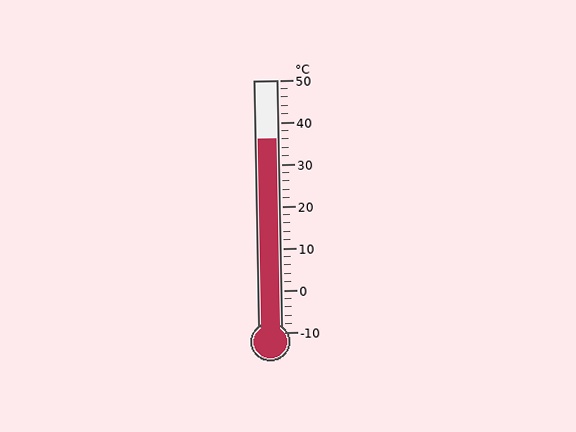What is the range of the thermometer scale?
The thermometer scale ranges from -10°C to 50°C.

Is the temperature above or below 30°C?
The temperature is above 30°C.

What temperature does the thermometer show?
The thermometer shows approximately 36°C.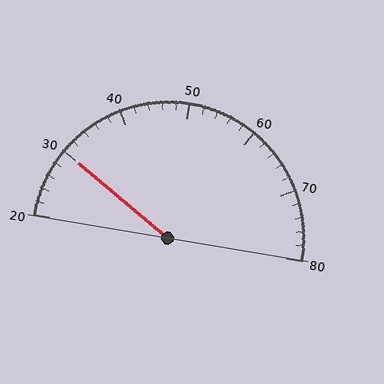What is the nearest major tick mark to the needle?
The nearest major tick mark is 30.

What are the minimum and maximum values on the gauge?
The gauge ranges from 20 to 80.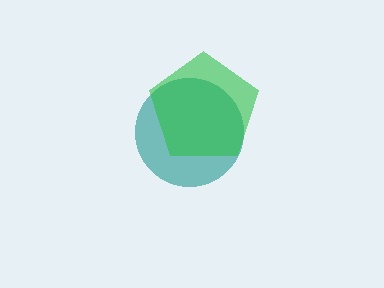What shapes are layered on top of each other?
The layered shapes are: a teal circle, a green pentagon.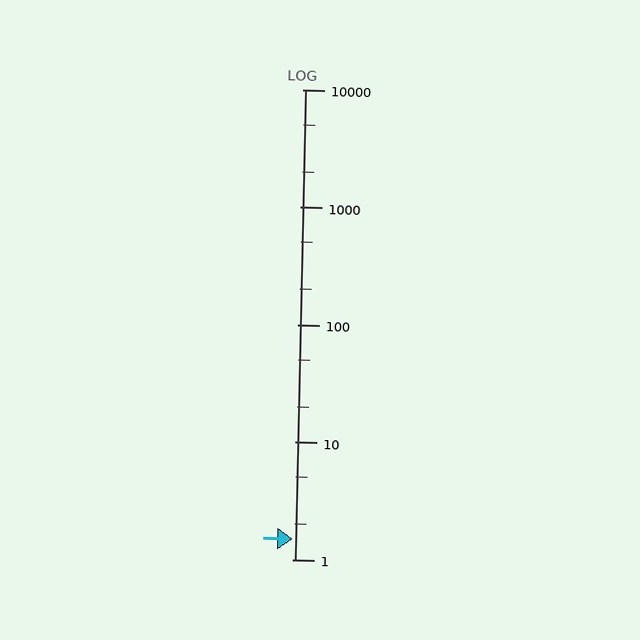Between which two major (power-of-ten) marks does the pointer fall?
The pointer is between 1 and 10.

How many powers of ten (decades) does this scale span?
The scale spans 4 decades, from 1 to 10000.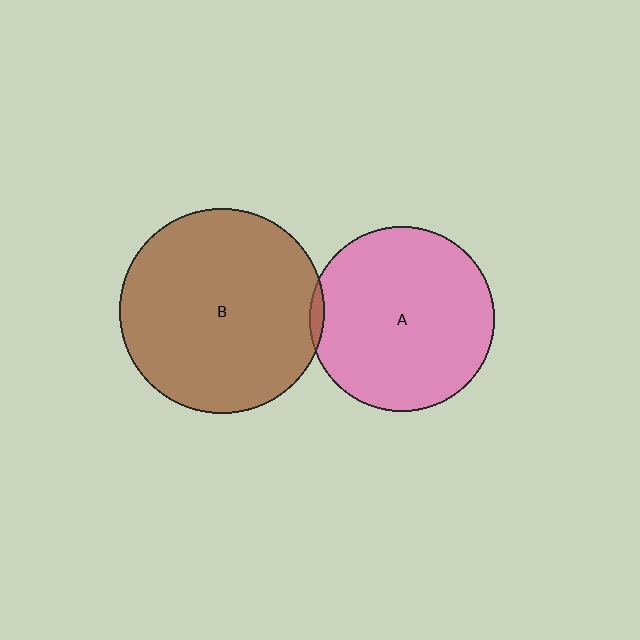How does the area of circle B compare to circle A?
Approximately 1.2 times.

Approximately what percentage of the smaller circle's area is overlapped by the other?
Approximately 5%.